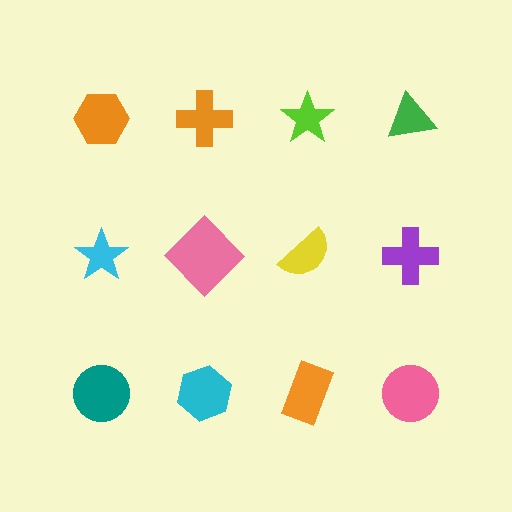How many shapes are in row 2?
4 shapes.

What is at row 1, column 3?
A lime star.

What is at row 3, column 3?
An orange rectangle.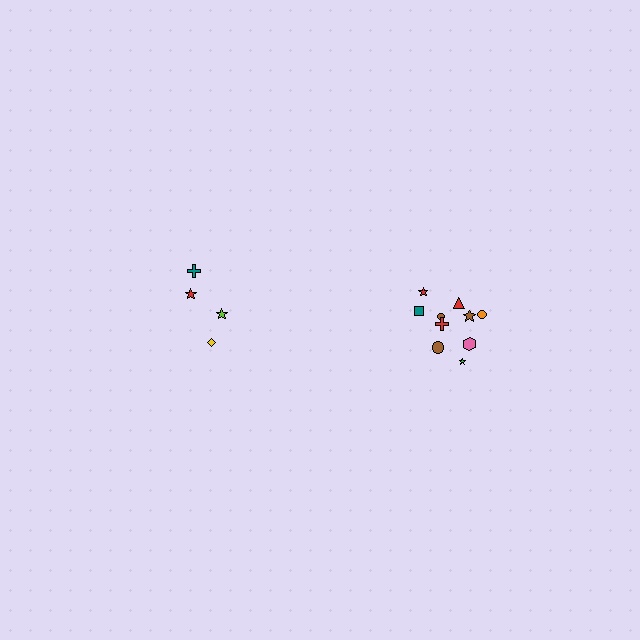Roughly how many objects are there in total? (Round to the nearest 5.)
Roughly 15 objects in total.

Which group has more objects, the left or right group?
The right group.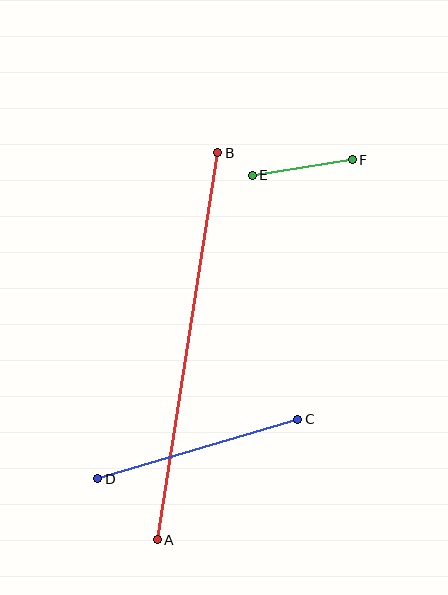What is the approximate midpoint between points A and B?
The midpoint is at approximately (187, 346) pixels.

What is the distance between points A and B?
The distance is approximately 392 pixels.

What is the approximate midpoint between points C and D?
The midpoint is at approximately (198, 449) pixels.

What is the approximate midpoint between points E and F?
The midpoint is at approximately (302, 168) pixels.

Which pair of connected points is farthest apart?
Points A and B are farthest apart.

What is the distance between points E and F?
The distance is approximately 101 pixels.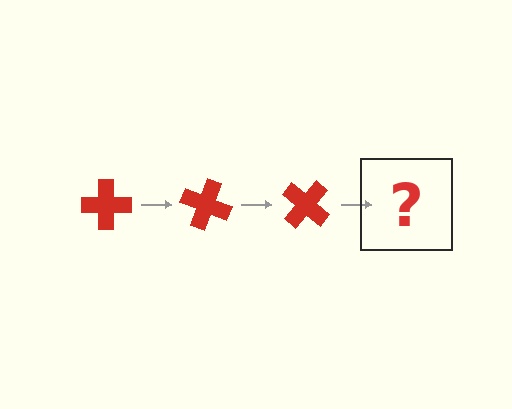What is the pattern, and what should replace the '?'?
The pattern is that the cross rotates 20 degrees each step. The '?' should be a red cross rotated 60 degrees.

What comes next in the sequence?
The next element should be a red cross rotated 60 degrees.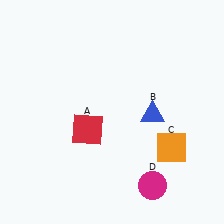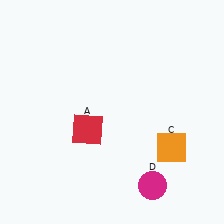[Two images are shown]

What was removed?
The blue triangle (B) was removed in Image 2.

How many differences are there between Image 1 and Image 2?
There is 1 difference between the two images.